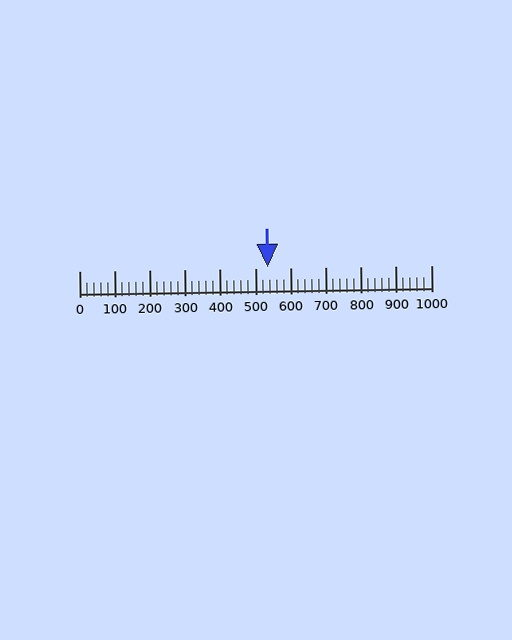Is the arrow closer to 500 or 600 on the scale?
The arrow is closer to 500.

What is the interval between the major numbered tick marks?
The major tick marks are spaced 100 units apart.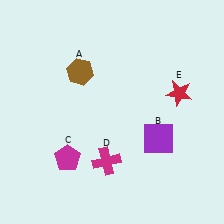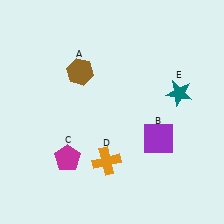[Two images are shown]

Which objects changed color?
D changed from magenta to orange. E changed from red to teal.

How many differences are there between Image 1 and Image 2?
There are 2 differences between the two images.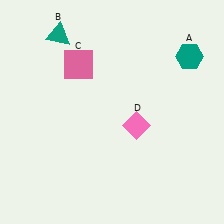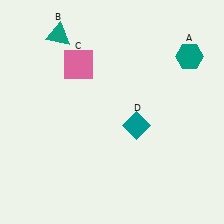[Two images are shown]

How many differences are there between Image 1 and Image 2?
There is 1 difference between the two images.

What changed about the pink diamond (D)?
In Image 1, D is pink. In Image 2, it changed to teal.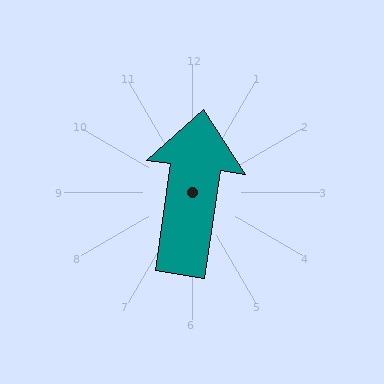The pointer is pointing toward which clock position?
Roughly 12 o'clock.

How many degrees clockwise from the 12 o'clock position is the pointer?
Approximately 8 degrees.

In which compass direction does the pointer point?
North.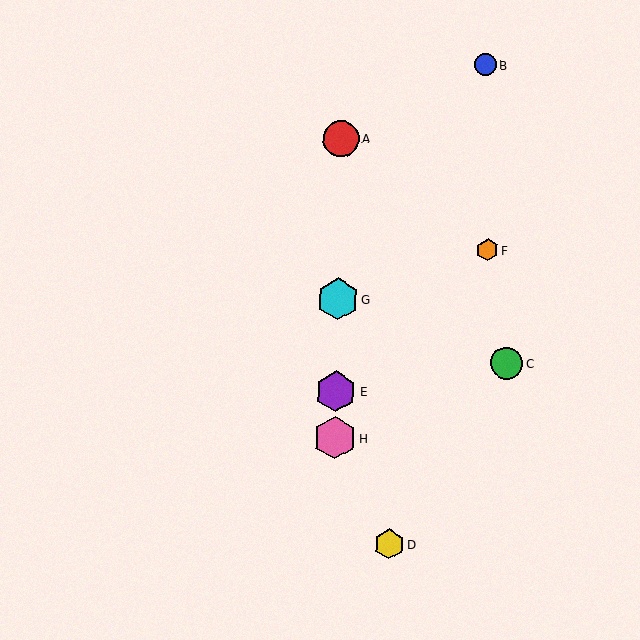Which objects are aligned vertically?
Objects A, E, G, H are aligned vertically.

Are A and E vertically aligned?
Yes, both are at x≈341.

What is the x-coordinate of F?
Object F is at x≈488.